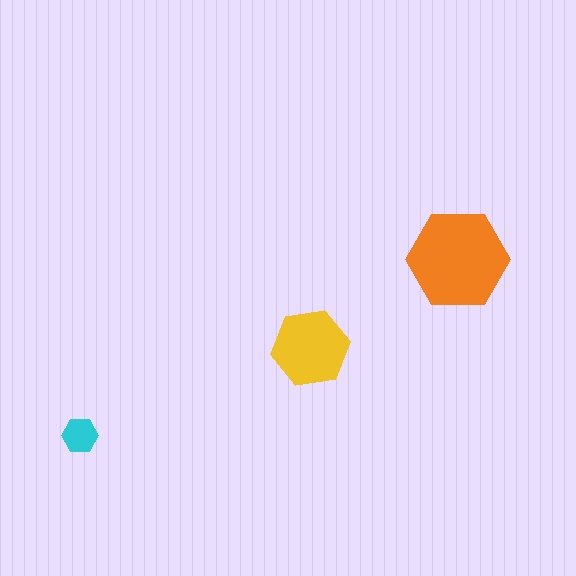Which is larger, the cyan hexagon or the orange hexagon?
The orange one.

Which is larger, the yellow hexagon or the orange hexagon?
The orange one.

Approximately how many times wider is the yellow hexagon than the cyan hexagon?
About 2 times wider.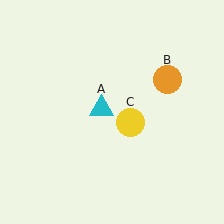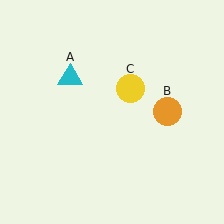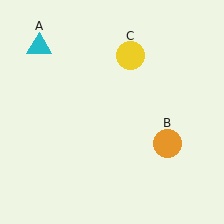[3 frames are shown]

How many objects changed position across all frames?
3 objects changed position: cyan triangle (object A), orange circle (object B), yellow circle (object C).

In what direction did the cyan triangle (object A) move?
The cyan triangle (object A) moved up and to the left.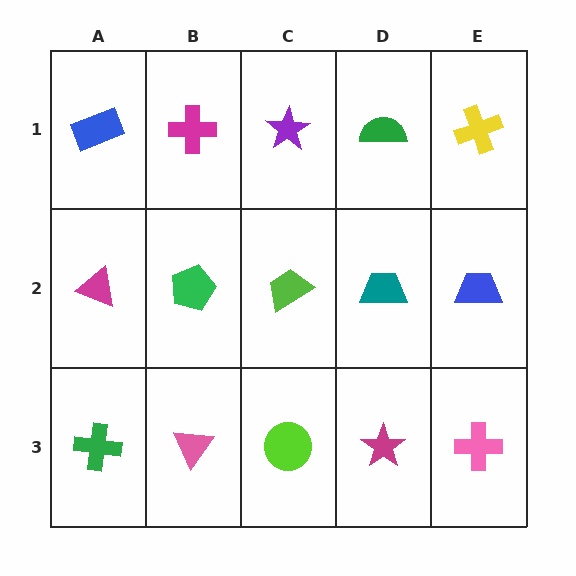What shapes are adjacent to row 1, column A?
A magenta triangle (row 2, column A), a magenta cross (row 1, column B).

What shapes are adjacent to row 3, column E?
A blue trapezoid (row 2, column E), a magenta star (row 3, column D).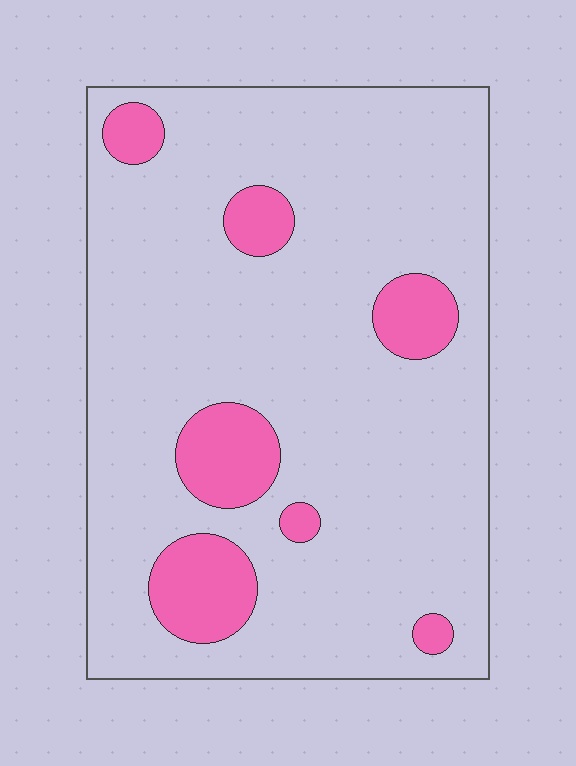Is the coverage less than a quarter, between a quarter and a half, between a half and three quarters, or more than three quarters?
Less than a quarter.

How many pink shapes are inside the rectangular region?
7.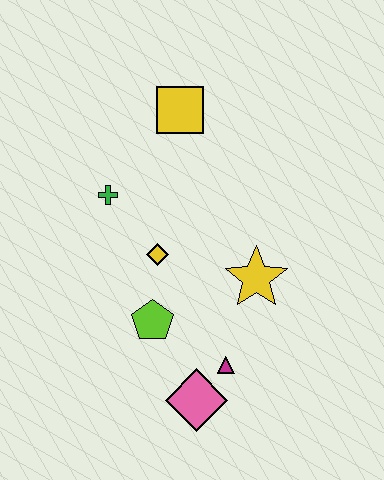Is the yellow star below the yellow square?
Yes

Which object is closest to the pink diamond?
The magenta triangle is closest to the pink diamond.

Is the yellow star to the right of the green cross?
Yes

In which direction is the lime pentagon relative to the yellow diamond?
The lime pentagon is below the yellow diamond.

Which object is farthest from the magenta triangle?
The yellow square is farthest from the magenta triangle.